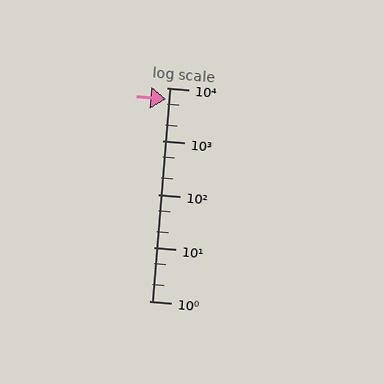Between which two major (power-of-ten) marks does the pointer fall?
The pointer is between 1000 and 10000.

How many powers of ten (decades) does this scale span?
The scale spans 4 decades, from 1 to 10000.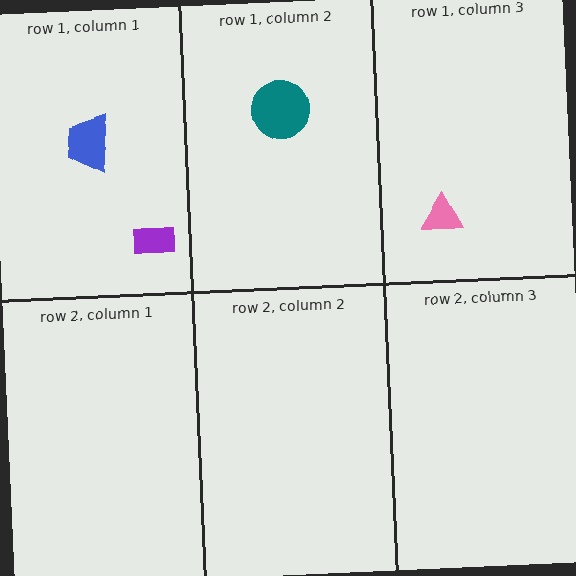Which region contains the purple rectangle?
The row 1, column 1 region.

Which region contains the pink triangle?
The row 1, column 3 region.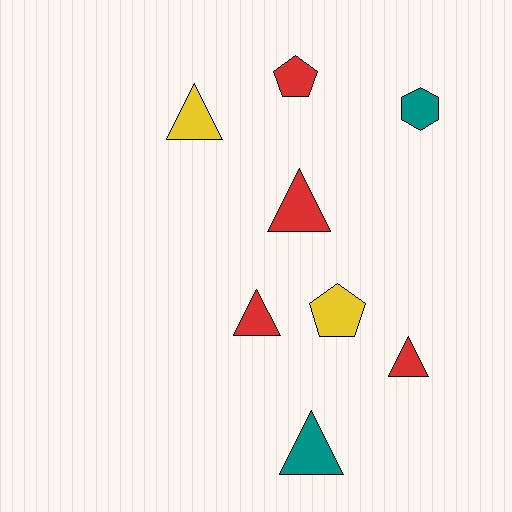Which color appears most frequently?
Red, with 4 objects.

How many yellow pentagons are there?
There is 1 yellow pentagon.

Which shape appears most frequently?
Triangle, with 5 objects.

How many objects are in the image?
There are 8 objects.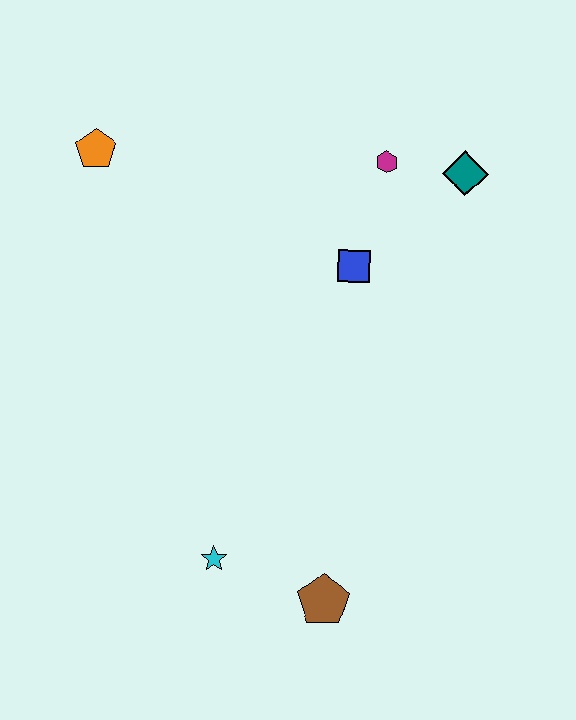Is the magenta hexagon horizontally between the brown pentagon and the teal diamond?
Yes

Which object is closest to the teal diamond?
The magenta hexagon is closest to the teal diamond.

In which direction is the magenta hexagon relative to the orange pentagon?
The magenta hexagon is to the right of the orange pentagon.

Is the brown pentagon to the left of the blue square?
Yes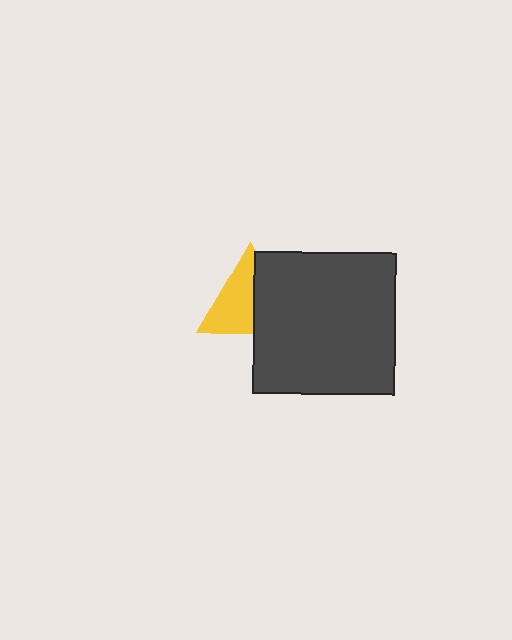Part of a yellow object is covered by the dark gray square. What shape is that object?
It is a triangle.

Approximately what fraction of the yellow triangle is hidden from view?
Roughly 42% of the yellow triangle is hidden behind the dark gray square.